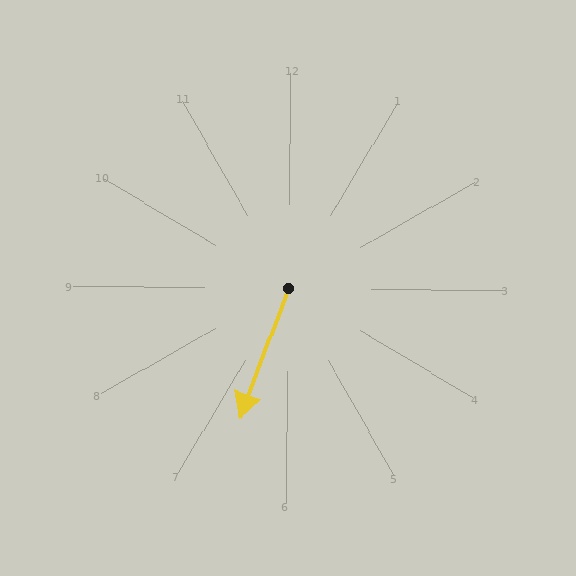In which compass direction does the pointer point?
South.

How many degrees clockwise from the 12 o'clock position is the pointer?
Approximately 200 degrees.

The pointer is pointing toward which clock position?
Roughly 7 o'clock.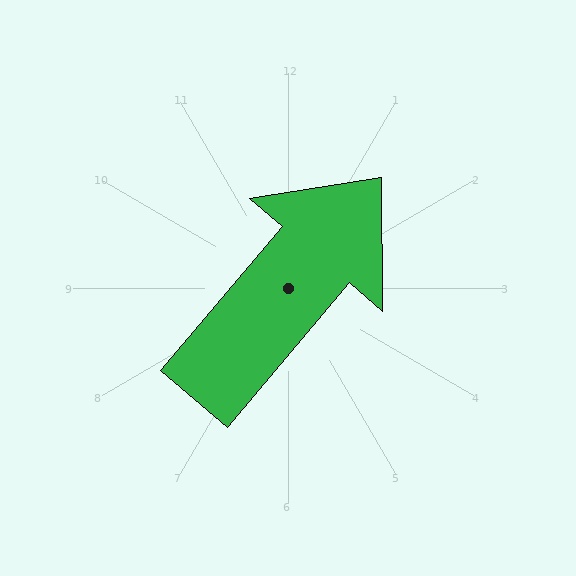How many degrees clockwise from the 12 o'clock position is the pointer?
Approximately 40 degrees.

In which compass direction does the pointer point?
Northeast.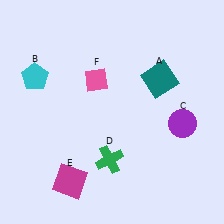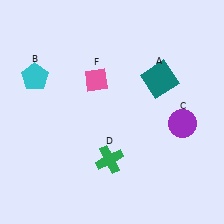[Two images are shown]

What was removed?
The magenta square (E) was removed in Image 2.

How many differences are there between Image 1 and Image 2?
There is 1 difference between the two images.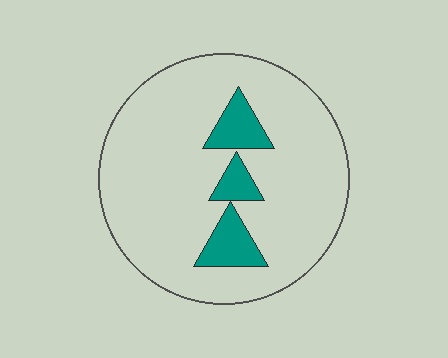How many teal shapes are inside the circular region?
3.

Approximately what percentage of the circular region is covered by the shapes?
Approximately 15%.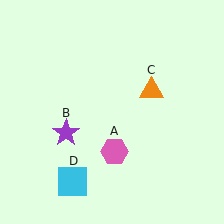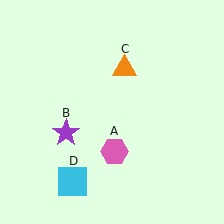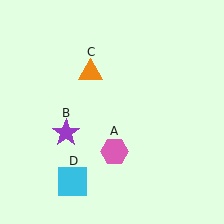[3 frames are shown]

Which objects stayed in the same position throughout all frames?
Pink hexagon (object A) and purple star (object B) and cyan square (object D) remained stationary.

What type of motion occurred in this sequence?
The orange triangle (object C) rotated counterclockwise around the center of the scene.